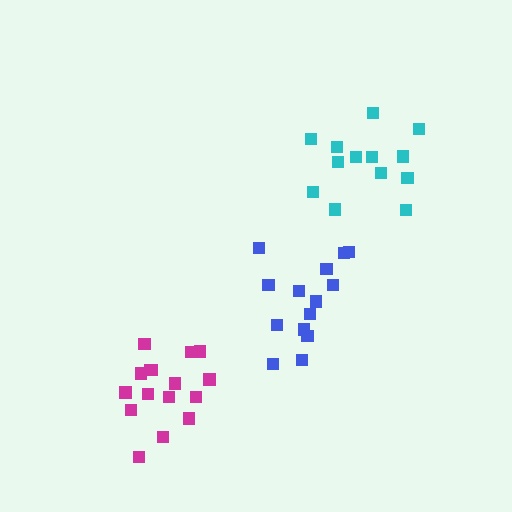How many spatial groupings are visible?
There are 3 spatial groupings.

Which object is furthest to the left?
The magenta cluster is leftmost.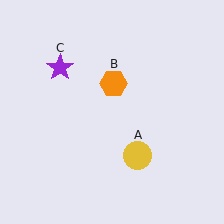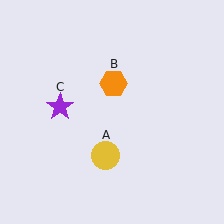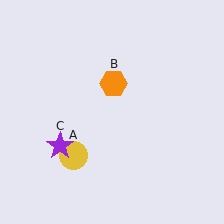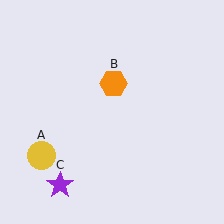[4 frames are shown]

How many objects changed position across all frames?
2 objects changed position: yellow circle (object A), purple star (object C).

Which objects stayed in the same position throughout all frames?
Orange hexagon (object B) remained stationary.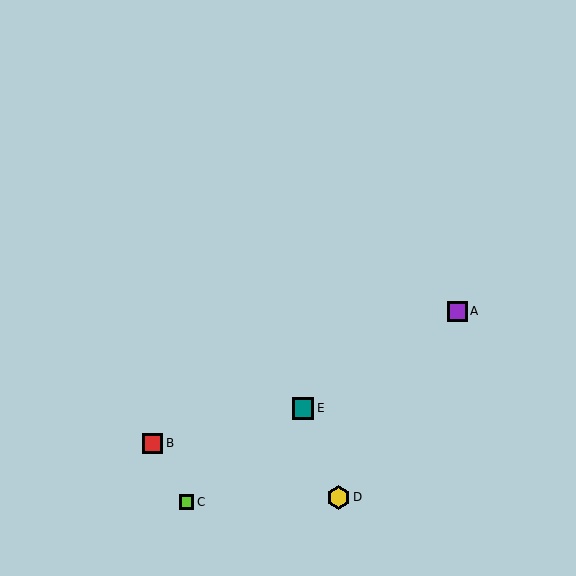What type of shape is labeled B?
Shape B is a red square.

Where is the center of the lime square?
The center of the lime square is at (187, 502).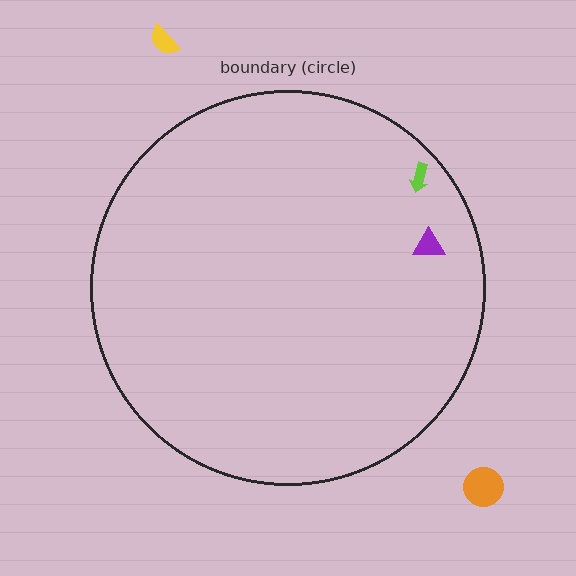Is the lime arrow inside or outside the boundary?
Inside.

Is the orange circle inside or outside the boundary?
Outside.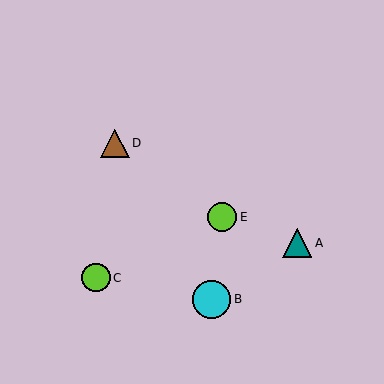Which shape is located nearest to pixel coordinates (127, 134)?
The brown triangle (labeled D) at (115, 144) is nearest to that location.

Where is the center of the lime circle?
The center of the lime circle is at (222, 217).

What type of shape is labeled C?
Shape C is a lime circle.